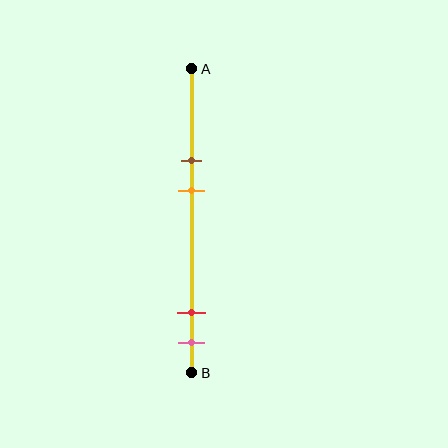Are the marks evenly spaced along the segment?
No, the marks are not evenly spaced.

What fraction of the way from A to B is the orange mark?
The orange mark is approximately 40% (0.4) of the way from A to B.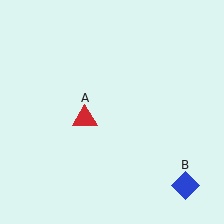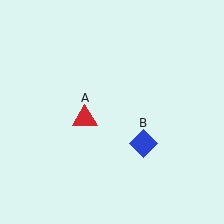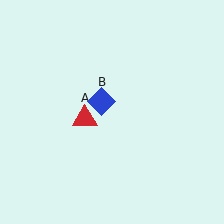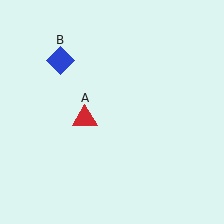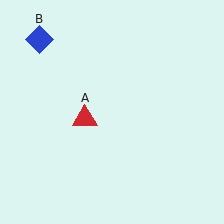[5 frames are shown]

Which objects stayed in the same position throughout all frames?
Red triangle (object A) remained stationary.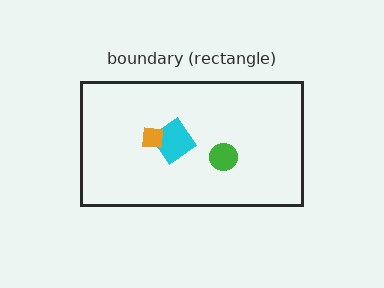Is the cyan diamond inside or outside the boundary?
Inside.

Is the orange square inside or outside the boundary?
Inside.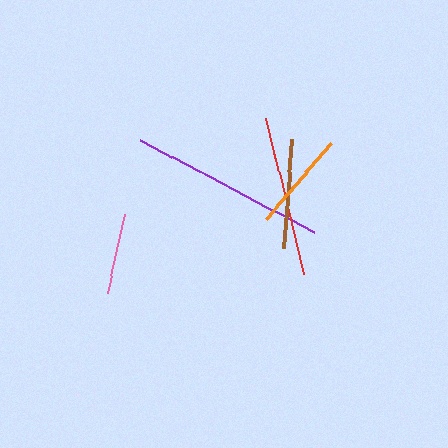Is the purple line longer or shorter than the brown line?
The purple line is longer than the brown line.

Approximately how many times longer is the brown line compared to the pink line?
The brown line is approximately 1.3 times the length of the pink line.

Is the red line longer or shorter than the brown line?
The red line is longer than the brown line.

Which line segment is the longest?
The purple line is the longest at approximately 197 pixels.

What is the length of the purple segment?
The purple segment is approximately 197 pixels long.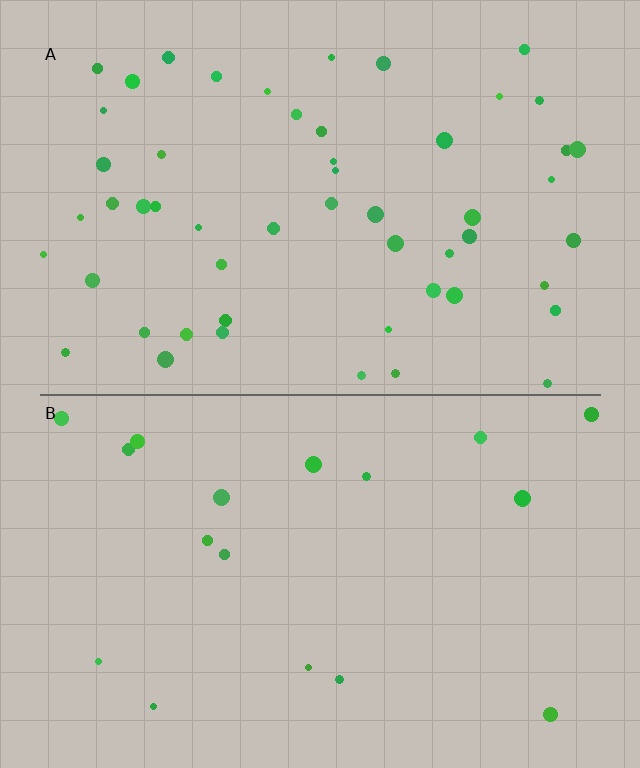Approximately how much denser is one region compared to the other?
Approximately 3.0× — region A over region B.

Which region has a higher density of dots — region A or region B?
A (the top).